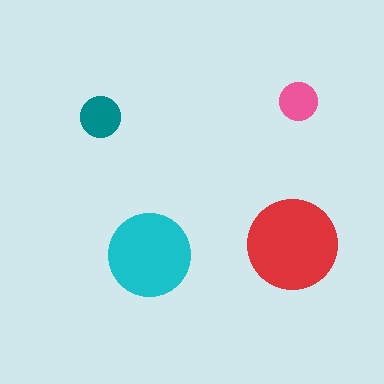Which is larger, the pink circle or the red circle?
The red one.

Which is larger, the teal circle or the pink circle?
The teal one.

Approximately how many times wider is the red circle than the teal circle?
About 2 times wider.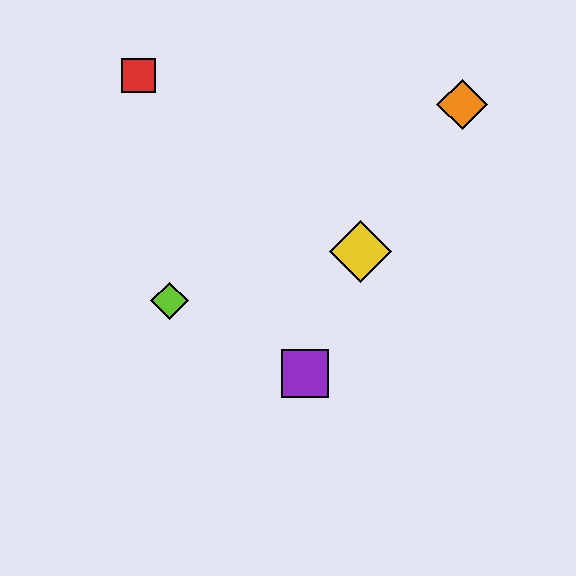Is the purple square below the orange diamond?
Yes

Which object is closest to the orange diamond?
The yellow diamond is closest to the orange diamond.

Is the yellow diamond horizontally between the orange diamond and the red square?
Yes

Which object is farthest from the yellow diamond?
The red square is farthest from the yellow diamond.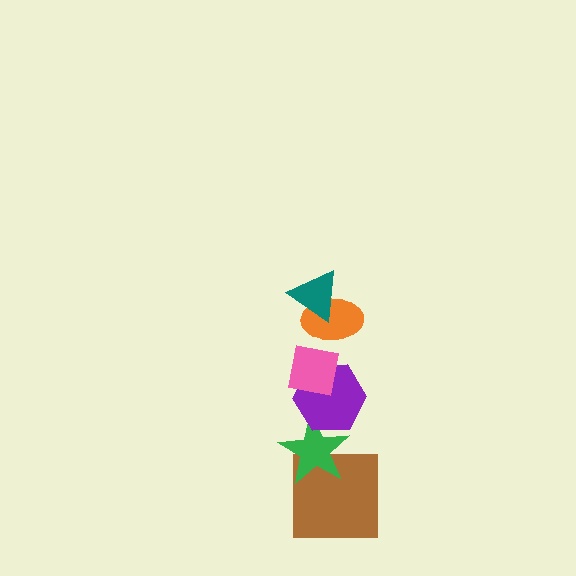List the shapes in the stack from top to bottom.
From top to bottom: the teal triangle, the orange ellipse, the pink square, the purple hexagon, the green star, the brown square.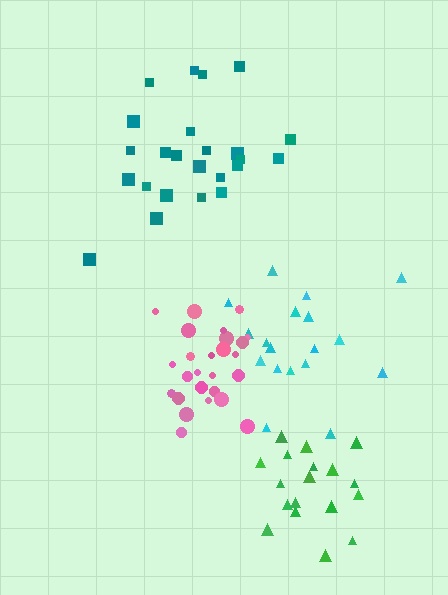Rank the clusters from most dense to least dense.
pink, green, cyan, teal.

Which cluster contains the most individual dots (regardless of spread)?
Pink (26).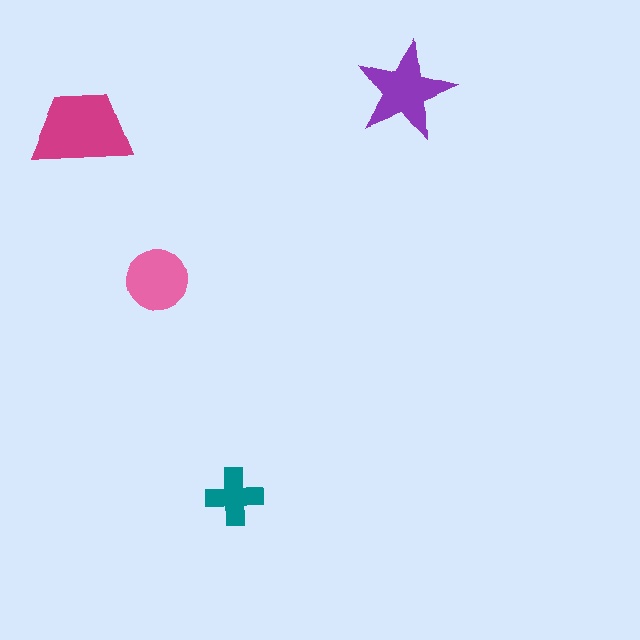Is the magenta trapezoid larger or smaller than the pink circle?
Larger.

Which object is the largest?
The magenta trapezoid.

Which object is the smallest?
The teal cross.